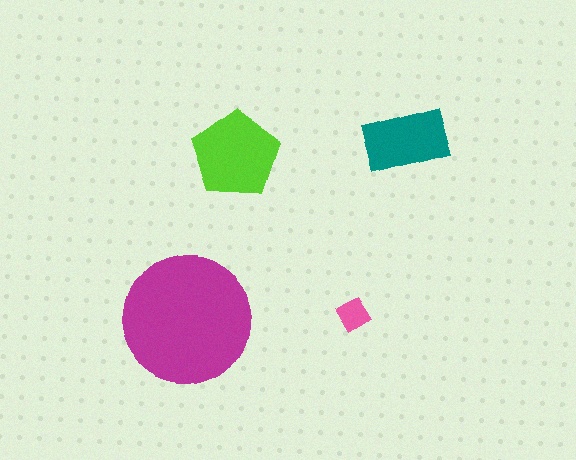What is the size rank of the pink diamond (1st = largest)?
4th.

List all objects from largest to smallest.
The magenta circle, the lime pentagon, the teal rectangle, the pink diamond.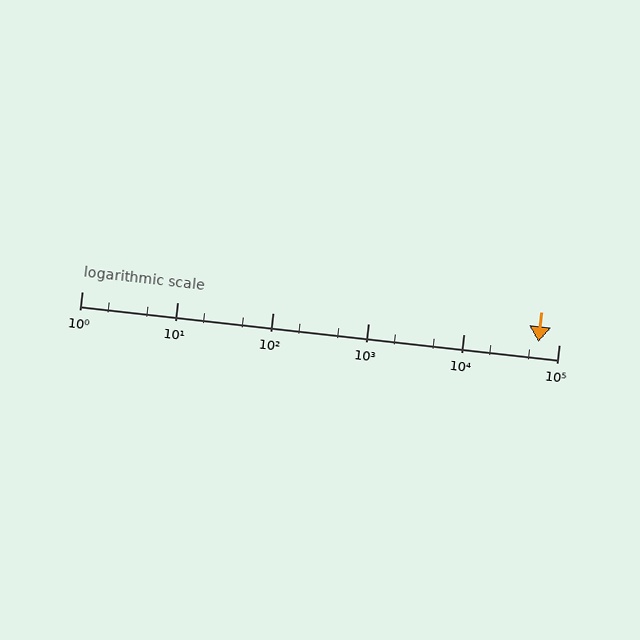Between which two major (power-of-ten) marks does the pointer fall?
The pointer is between 10000 and 100000.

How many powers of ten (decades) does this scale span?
The scale spans 5 decades, from 1 to 100000.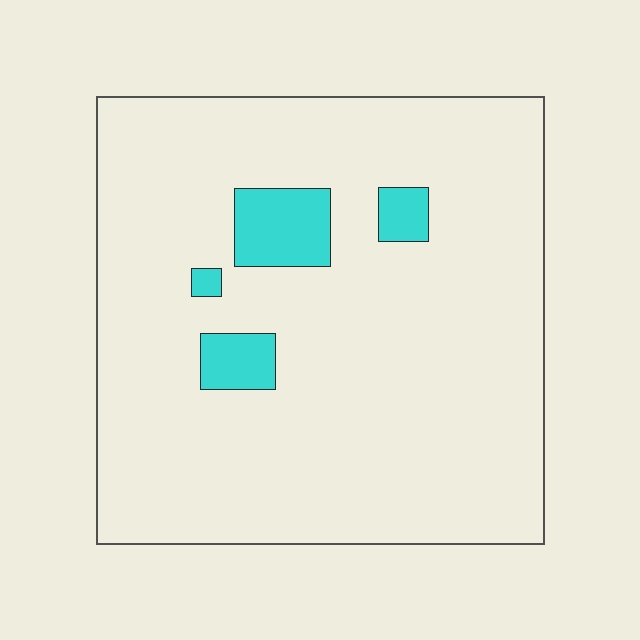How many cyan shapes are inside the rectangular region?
4.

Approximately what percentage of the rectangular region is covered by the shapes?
Approximately 10%.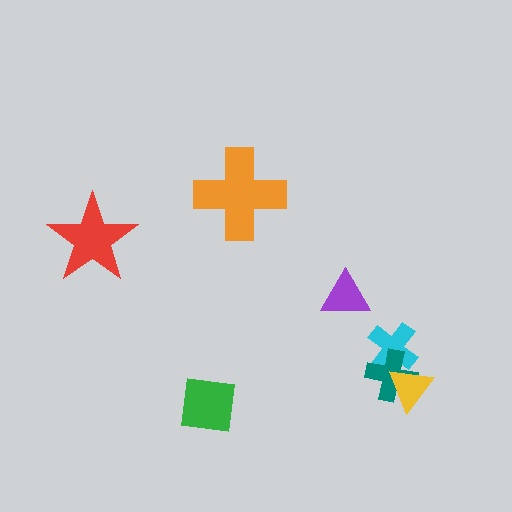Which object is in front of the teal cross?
The yellow triangle is in front of the teal cross.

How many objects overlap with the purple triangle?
0 objects overlap with the purple triangle.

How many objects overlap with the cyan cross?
2 objects overlap with the cyan cross.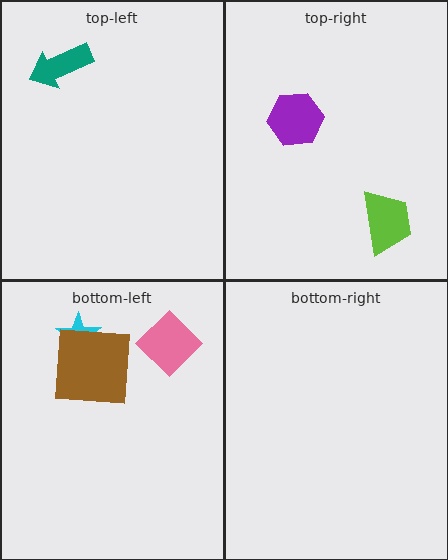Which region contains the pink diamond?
The bottom-left region.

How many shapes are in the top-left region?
1.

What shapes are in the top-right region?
The lime trapezoid, the purple hexagon.